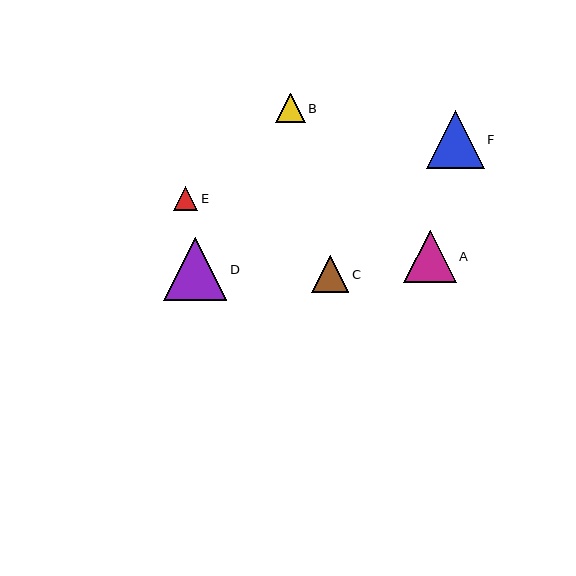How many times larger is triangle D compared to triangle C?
Triangle D is approximately 1.7 times the size of triangle C.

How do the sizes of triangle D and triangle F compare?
Triangle D and triangle F are approximately the same size.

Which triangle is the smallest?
Triangle E is the smallest with a size of approximately 25 pixels.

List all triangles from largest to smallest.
From largest to smallest: D, F, A, C, B, E.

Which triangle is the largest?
Triangle D is the largest with a size of approximately 63 pixels.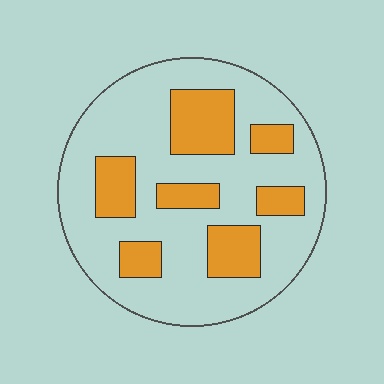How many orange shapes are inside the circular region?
7.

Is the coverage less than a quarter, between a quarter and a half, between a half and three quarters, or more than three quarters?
Between a quarter and a half.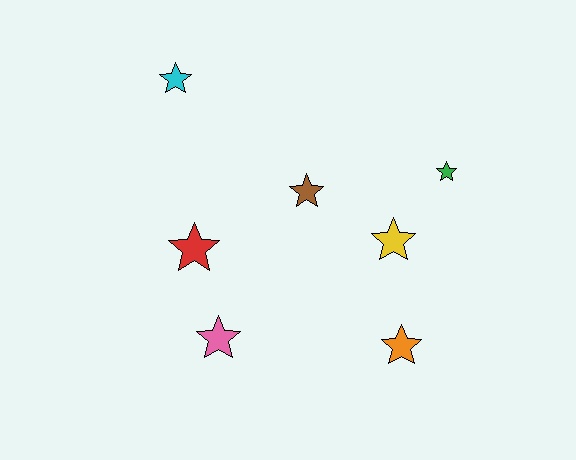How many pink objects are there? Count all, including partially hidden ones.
There is 1 pink object.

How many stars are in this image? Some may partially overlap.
There are 7 stars.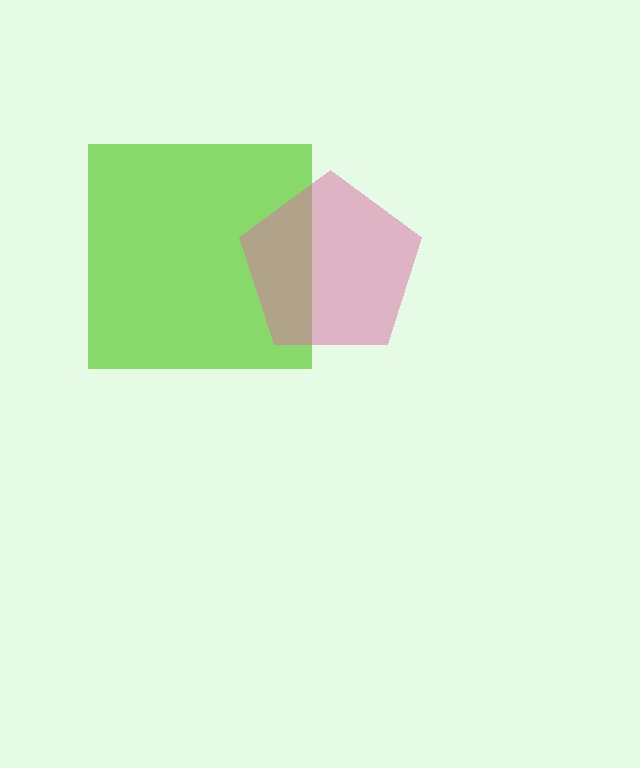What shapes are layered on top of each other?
The layered shapes are: a lime square, a pink pentagon.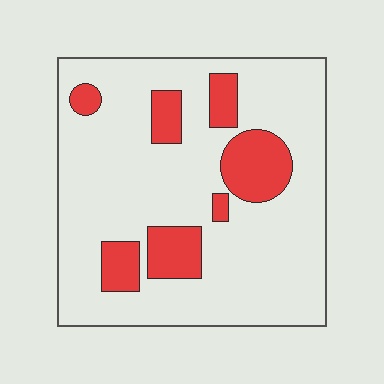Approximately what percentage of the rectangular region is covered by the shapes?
Approximately 20%.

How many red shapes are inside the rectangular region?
7.